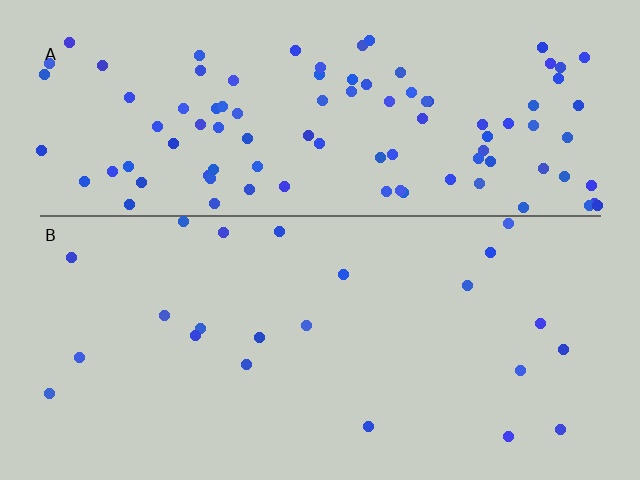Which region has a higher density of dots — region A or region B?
A (the top).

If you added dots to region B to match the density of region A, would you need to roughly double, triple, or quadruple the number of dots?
Approximately quadruple.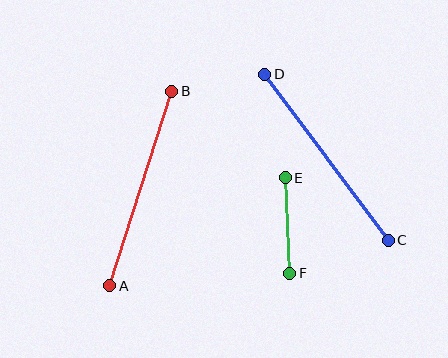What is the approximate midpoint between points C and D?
The midpoint is at approximately (326, 157) pixels.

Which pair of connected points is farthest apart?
Points C and D are farthest apart.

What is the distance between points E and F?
The distance is approximately 96 pixels.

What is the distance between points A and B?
The distance is approximately 204 pixels.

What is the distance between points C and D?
The distance is approximately 207 pixels.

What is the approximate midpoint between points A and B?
The midpoint is at approximately (141, 188) pixels.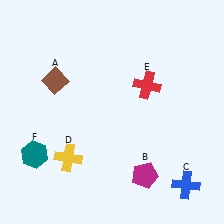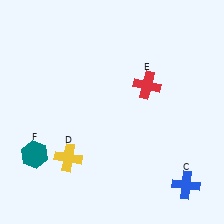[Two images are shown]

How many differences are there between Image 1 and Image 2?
There are 2 differences between the two images.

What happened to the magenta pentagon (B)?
The magenta pentagon (B) was removed in Image 2. It was in the bottom-right area of Image 1.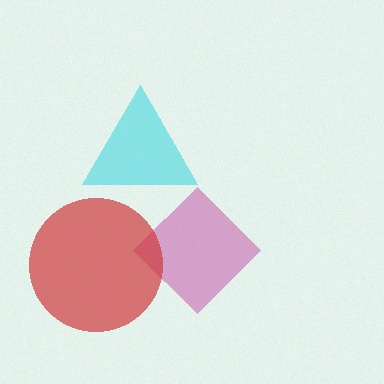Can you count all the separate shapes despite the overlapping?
Yes, there are 3 separate shapes.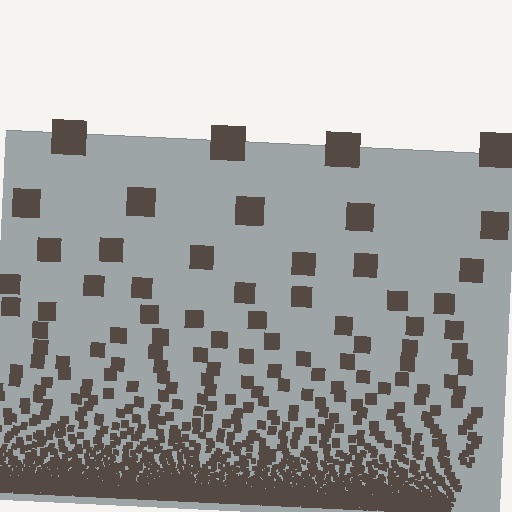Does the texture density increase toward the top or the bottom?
Density increases toward the bottom.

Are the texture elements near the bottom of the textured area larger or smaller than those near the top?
Smaller. The gradient is inverted — elements near the bottom are smaller and denser.